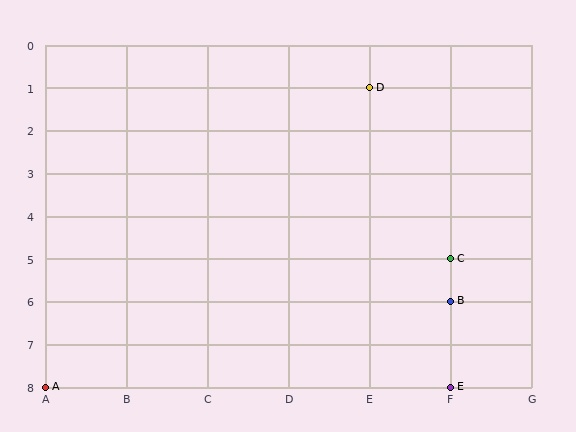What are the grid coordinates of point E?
Point E is at grid coordinates (F, 8).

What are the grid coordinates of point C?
Point C is at grid coordinates (F, 5).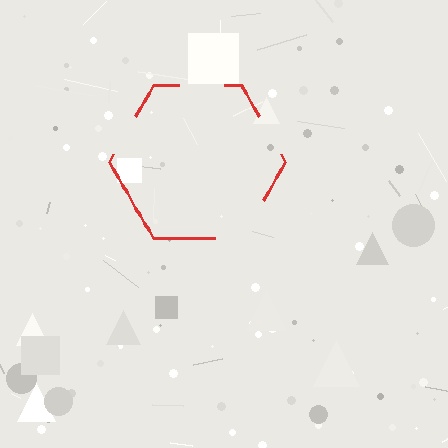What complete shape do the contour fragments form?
The contour fragments form a hexagon.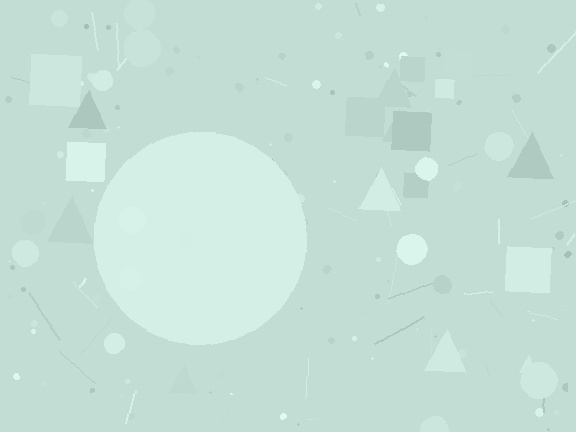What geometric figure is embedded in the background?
A circle is embedded in the background.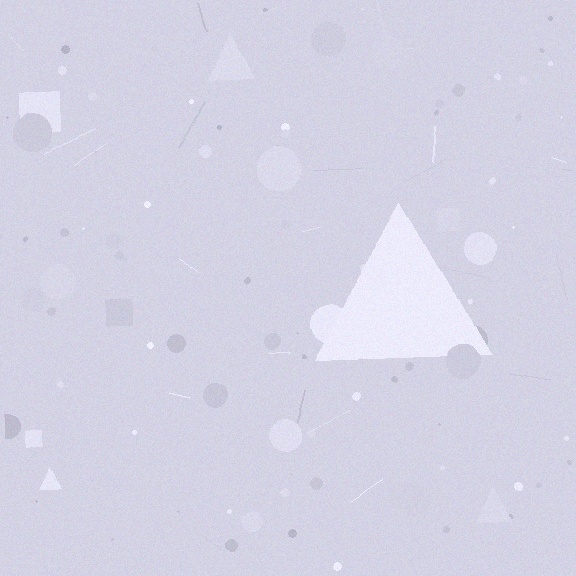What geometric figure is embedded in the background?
A triangle is embedded in the background.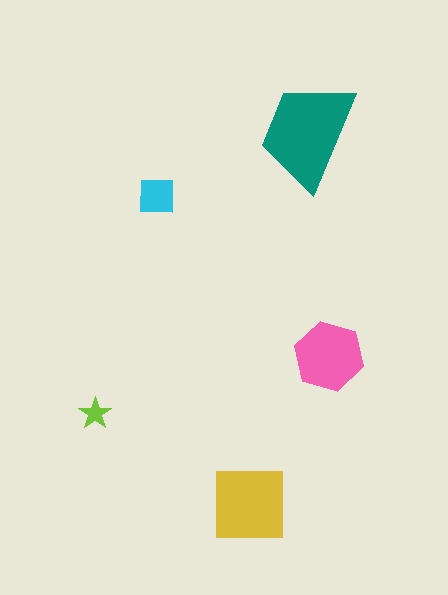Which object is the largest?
The teal trapezoid.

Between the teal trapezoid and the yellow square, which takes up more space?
The teal trapezoid.